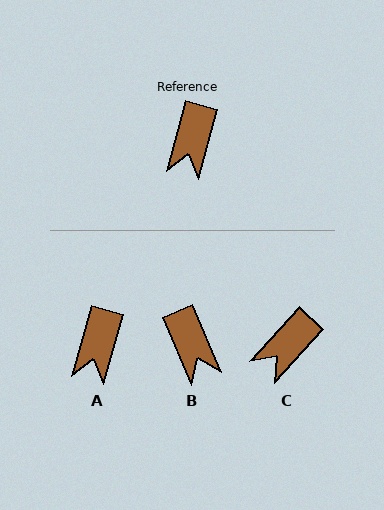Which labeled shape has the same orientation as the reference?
A.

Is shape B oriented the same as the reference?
No, it is off by about 39 degrees.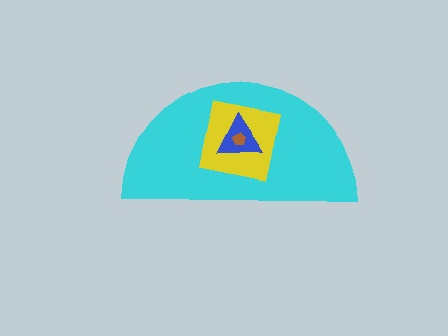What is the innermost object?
The brown pentagon.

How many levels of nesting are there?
4.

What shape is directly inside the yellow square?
The blue triangle.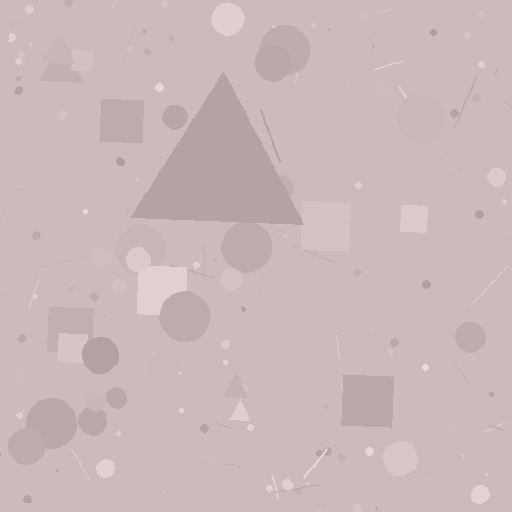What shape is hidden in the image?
A triangle is hidden in the image.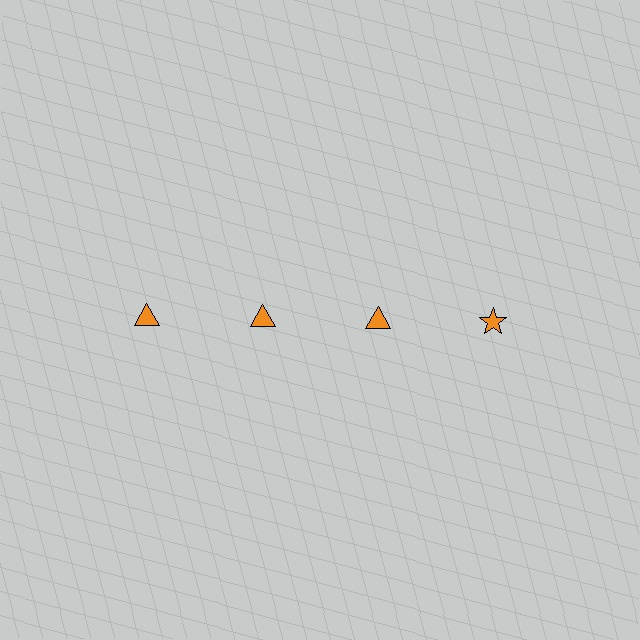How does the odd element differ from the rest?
It has a different shape: star instead of triangle.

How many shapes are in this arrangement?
There are 4 shapes arranged in a grid pattern.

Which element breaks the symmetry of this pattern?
The orange star in the top row, second from right column breaks the symmetry. All other shapes are orange triangles.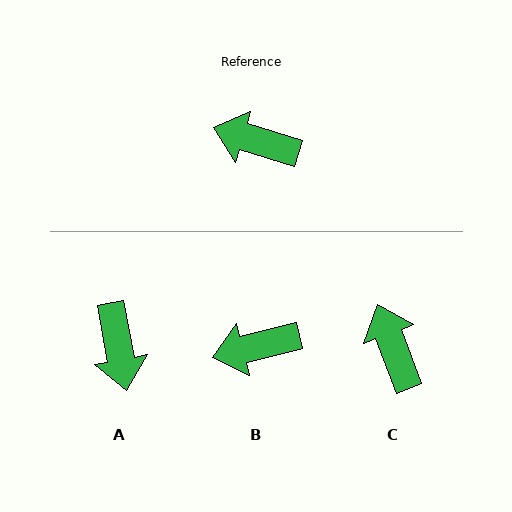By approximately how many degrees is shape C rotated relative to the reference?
Approximately 52 degrees clockwise.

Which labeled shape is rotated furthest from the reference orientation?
A, about 117 degrees away.